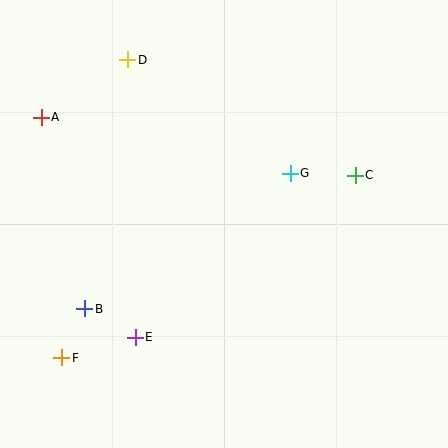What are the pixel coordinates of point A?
Point A is at (41, 117).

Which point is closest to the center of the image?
Point G at (290, 173) is closest to the center.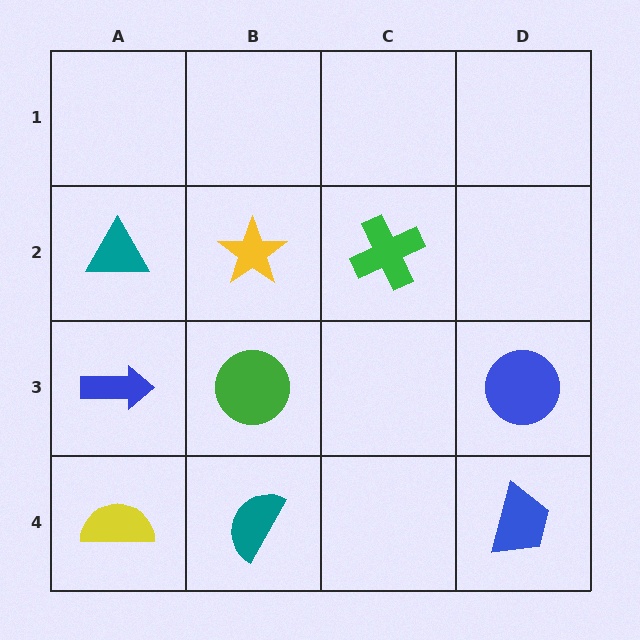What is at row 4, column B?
A teal semicircle.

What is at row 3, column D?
A blue circle.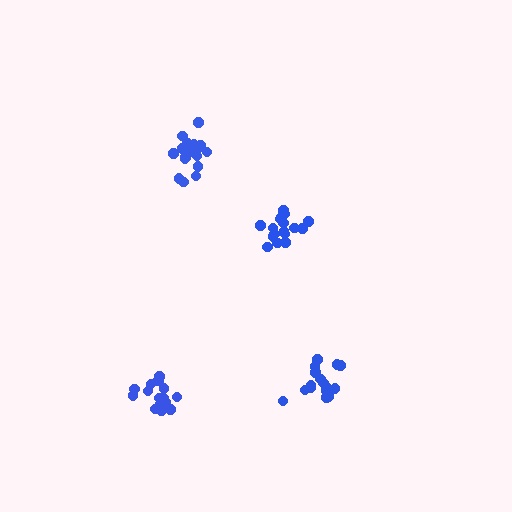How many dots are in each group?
Group 1: 18 dots, Group 2: 18 dots, Group 3: 15 dots, Group 4: 16 dots (67 total).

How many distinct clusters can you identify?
There are 4 distinct clusters.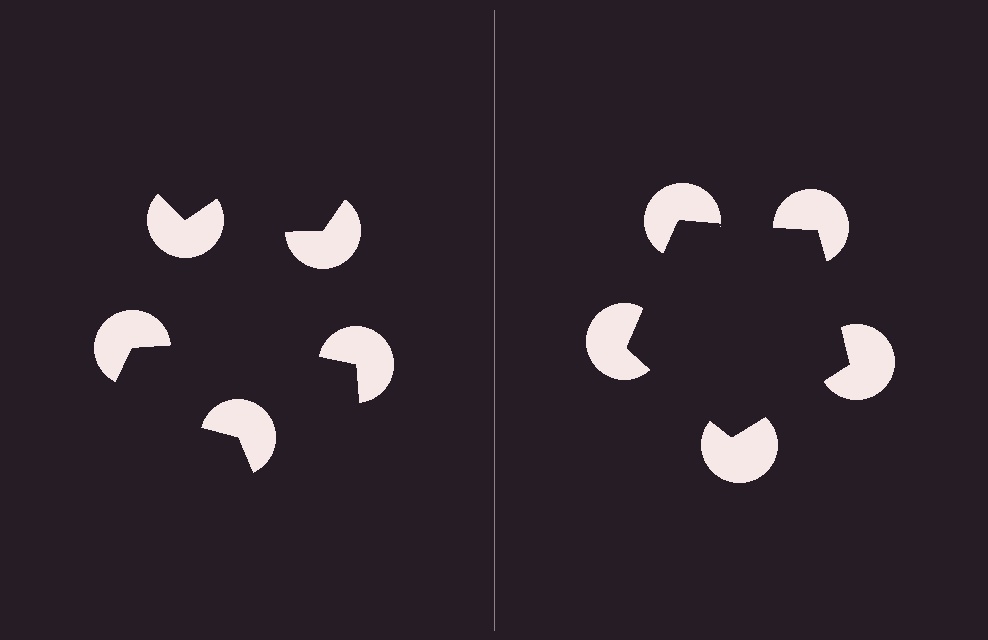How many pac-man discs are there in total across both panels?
10 — 5 on each side.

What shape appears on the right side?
An illusory pentagon.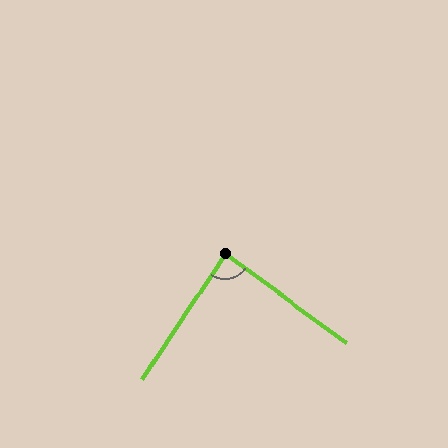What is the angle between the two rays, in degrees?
Approximately 88 degrees.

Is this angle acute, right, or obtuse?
It is approximately a right angle.